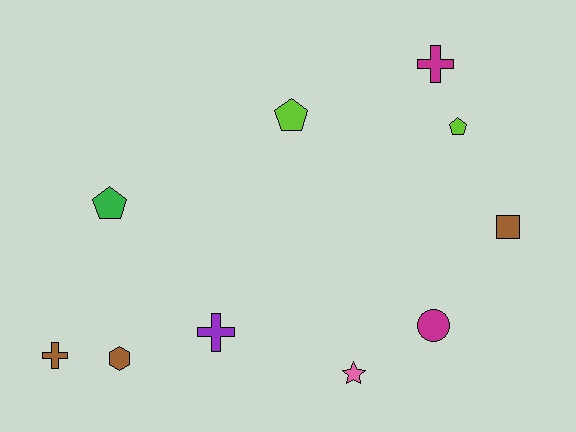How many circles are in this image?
There is 1 circle.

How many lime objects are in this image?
There are 2 lime objects.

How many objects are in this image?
There are 10 objects.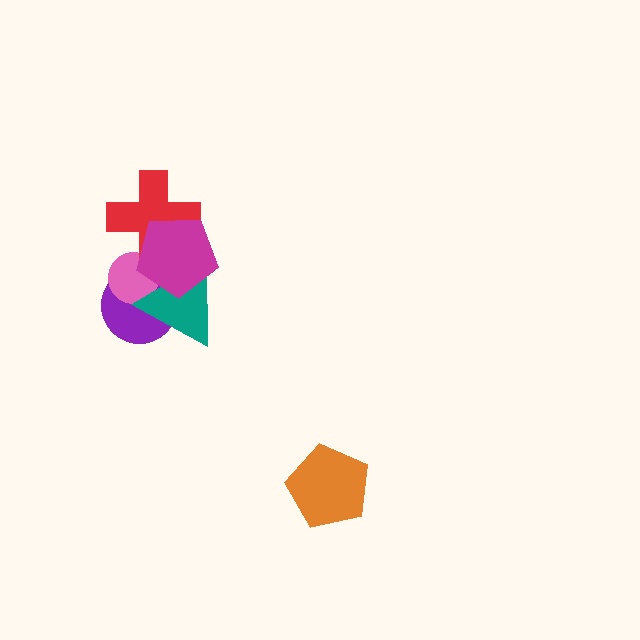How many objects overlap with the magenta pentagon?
4 objects overlap with the magenta pentagon.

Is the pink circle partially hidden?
Yes, it is partially covered by another shape.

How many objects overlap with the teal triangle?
3 objects overlap with the teal triangle.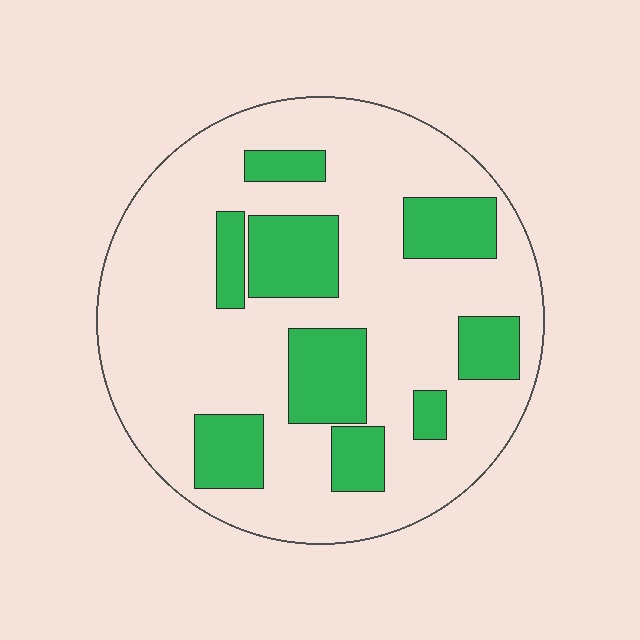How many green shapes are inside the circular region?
9.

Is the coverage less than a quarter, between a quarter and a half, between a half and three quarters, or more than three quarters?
Between a quarter and a half.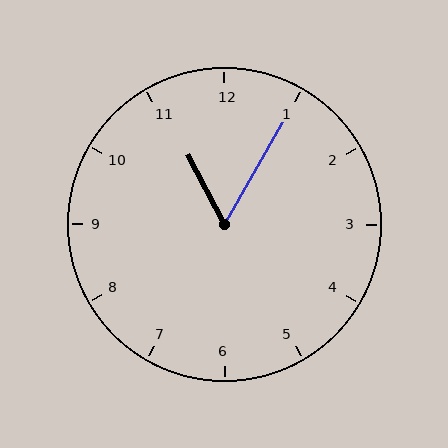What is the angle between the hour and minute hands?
Approximately 58 degrees.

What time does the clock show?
11:05.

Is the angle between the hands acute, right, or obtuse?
It is acute.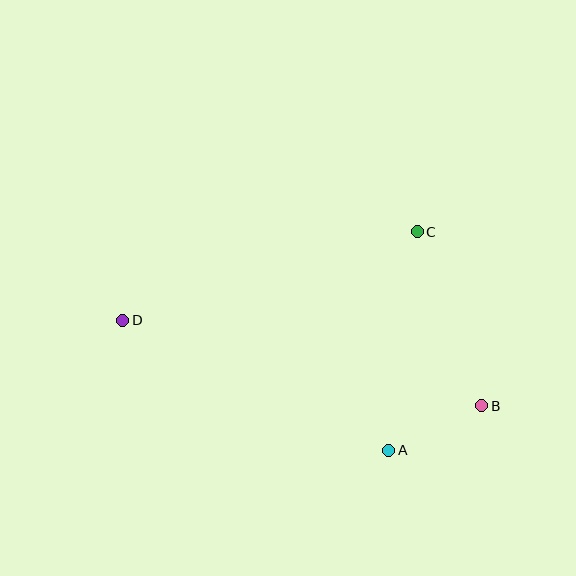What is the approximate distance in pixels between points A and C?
The distance between A and C is approximately 220 pixels.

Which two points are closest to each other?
Points A and B are closest to each other.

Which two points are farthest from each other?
Points B and D are farthest from each other.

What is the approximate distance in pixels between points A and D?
The distance between A and D is approximately 296 pixels.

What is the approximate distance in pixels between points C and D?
The distance between C and D is approximately 307 pixels.